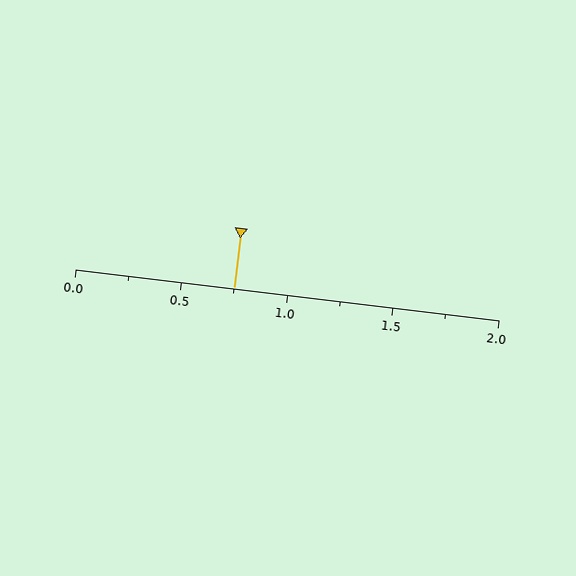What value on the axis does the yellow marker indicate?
The marker indicates approximately 0.75.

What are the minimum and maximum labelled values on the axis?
The axis runs from 0.0 to 2.0.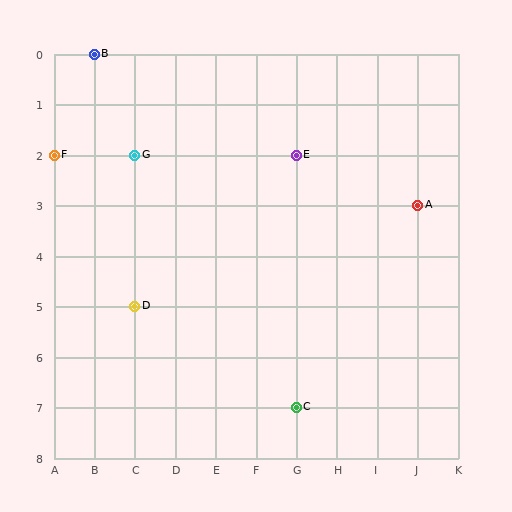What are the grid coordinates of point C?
Point C is at grid coordinates (G, 7).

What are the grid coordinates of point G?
Point G is at grid coordinates (C, 2).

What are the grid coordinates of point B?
Point B is at grid coordinates (B, 0).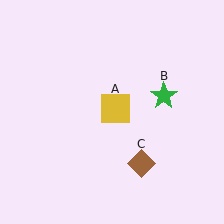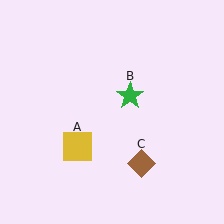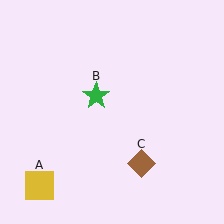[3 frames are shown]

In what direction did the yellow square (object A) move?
The yellow square (object A) moved down and to the left.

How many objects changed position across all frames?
2 objects changed position: yellow square (object A), green star (object B).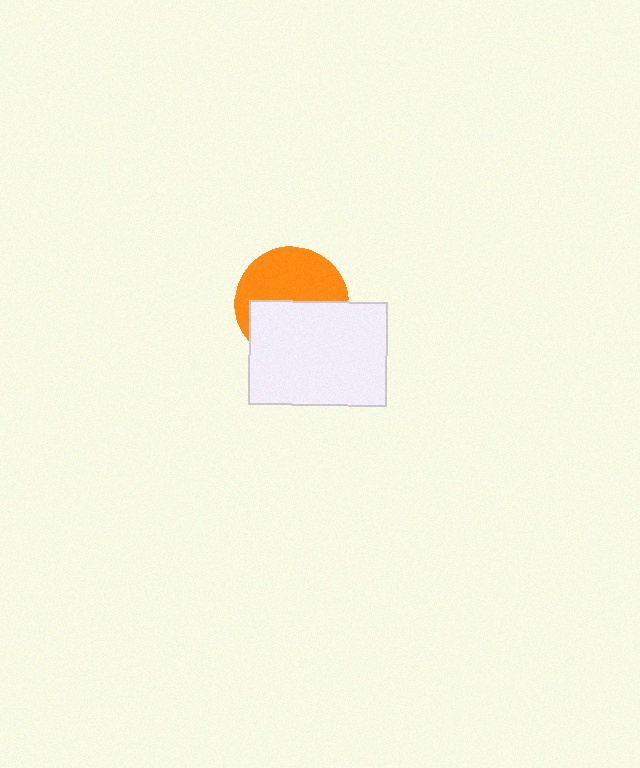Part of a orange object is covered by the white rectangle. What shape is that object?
It is a circle.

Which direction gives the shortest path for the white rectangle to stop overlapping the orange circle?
Moving down gives the shortest separation.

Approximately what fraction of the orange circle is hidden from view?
Roughly 49% of the orange circle is hidden behind the white rectangle.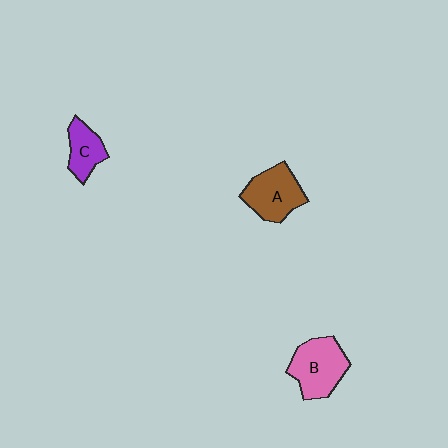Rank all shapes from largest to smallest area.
From largest to smallest: B (pink), A (brown), C (purple).